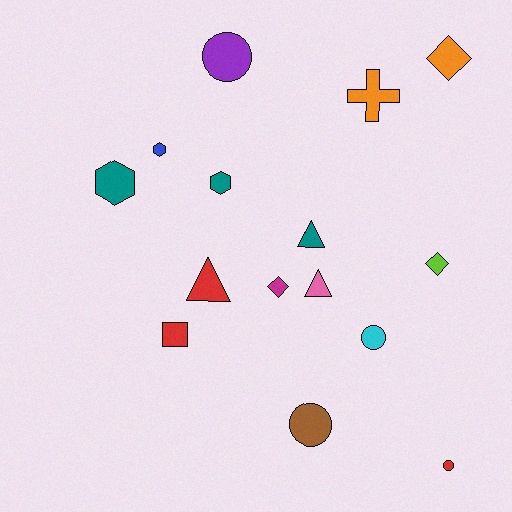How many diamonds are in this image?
There are 3 diamonds.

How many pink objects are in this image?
There is 1 pink object.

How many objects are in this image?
There are 15 objects.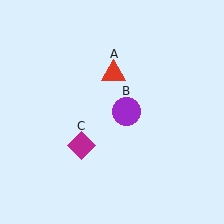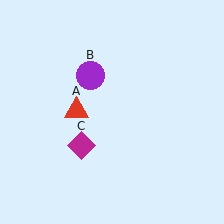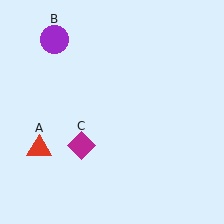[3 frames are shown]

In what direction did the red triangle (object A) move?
The red triangle (object A) moved down and to the left.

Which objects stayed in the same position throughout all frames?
Magenta diamond (object C) remained stationary.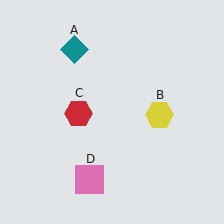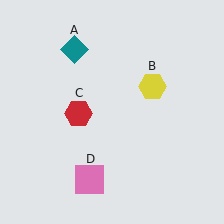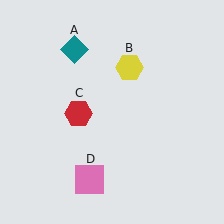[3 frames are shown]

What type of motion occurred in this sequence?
The yellow hexagon (object B) rotated counterclockwise around the center of the scene.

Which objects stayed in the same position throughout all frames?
Teal diamond (object A) and red hexagon (object C) and pink square (object D) remained stationary.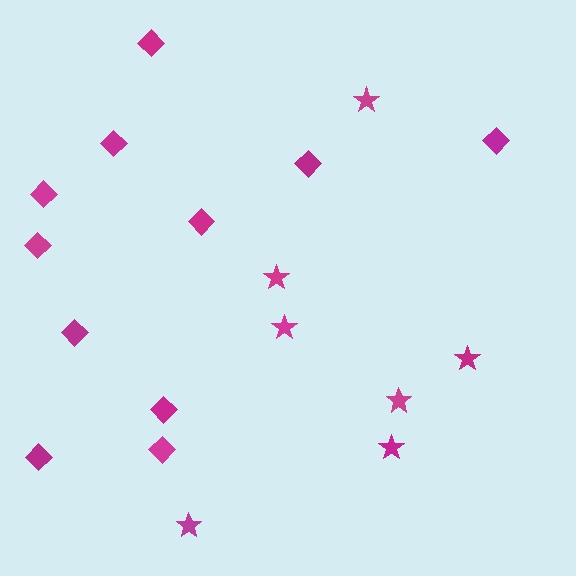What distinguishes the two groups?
There are 2 groups: one group of stars (7) and one group of diamonds (11).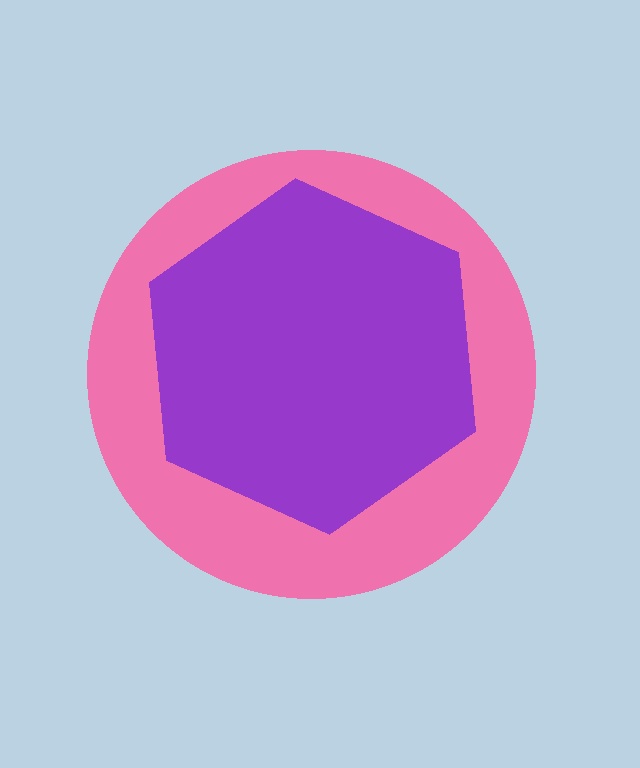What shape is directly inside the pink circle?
The purple hexagon.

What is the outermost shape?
The pink circle.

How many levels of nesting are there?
2.